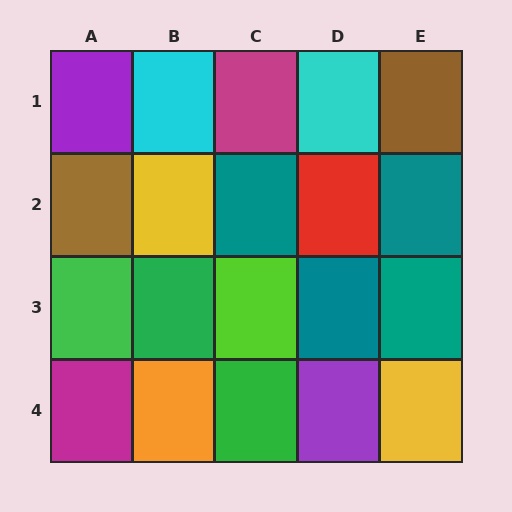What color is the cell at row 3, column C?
Lime.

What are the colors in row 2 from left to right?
Brown, yellow, teal, red, teal.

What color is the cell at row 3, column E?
Teal.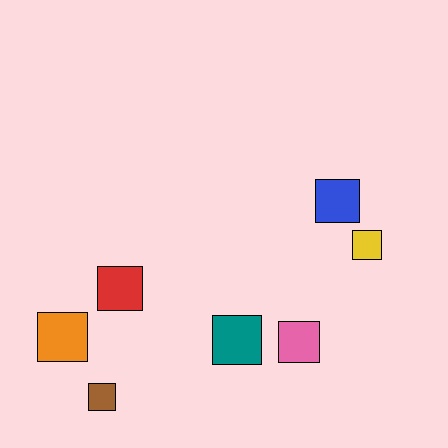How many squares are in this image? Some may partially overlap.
There are 7 squares.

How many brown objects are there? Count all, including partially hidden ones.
There is 1 brown object.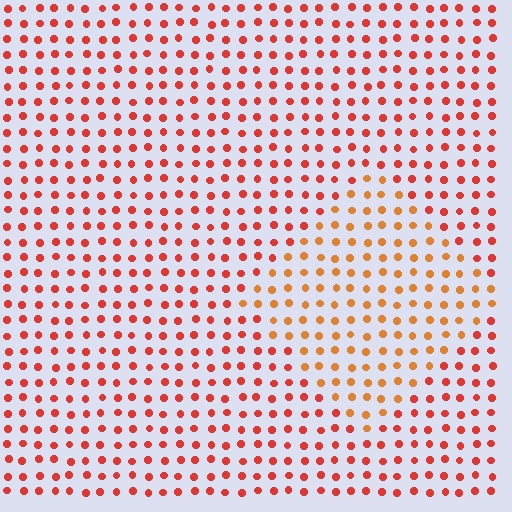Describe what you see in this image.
The image is filled with small red elements in a uniform arrangement. A diamond-shaped region is visible where the elements are tinted to a slightly different hue, forming a subtle color boundary.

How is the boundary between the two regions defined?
The boundary is defined purely by a slight shift in hue (about 27 degrees). Spacing, size, and orientation are identical on both sides.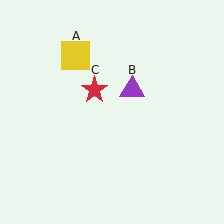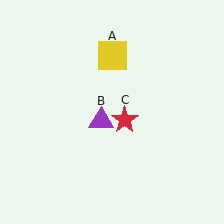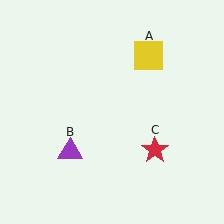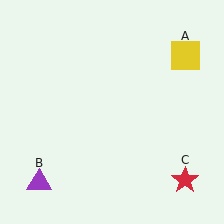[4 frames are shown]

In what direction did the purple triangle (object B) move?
The purple triangle (object B) moved down and to the left.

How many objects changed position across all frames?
3 objects changed position: yellow square (object A), purple triangle (object B), red star (object C).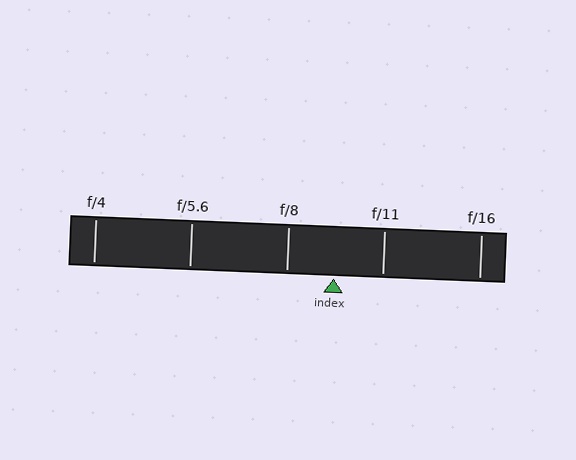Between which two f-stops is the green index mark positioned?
The index mark is between f/8 and f/11.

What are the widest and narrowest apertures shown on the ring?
The widest aperture shown is f/4 and the narrowest is f/16.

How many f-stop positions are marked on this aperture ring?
There are 5 f-stop positions marked.